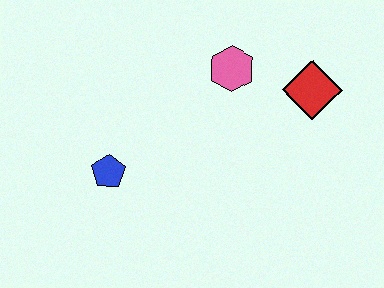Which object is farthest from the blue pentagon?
The red diamond is farthest from the blue pentagon.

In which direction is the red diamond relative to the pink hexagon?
The red diamond is to the right of the pink hexagon.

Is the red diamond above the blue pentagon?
Yes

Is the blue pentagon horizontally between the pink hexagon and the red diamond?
No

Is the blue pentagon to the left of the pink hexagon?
Yes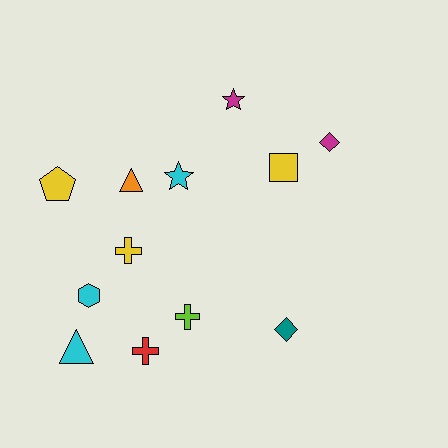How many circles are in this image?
There are no circles.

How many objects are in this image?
There are 12 objects.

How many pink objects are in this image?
There are no pink objects.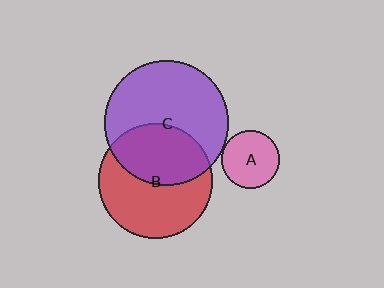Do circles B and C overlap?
Yes.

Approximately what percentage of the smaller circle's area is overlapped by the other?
Approximately 45%.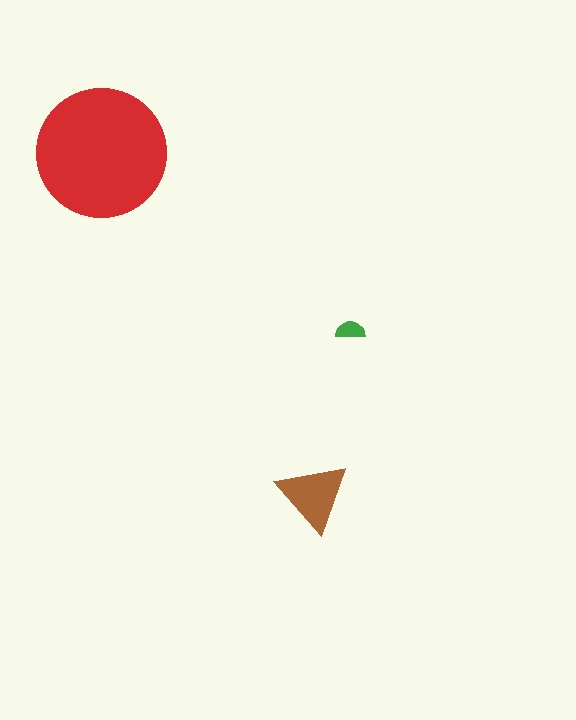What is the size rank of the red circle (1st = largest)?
1st.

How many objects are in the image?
There are 3 objects in the image.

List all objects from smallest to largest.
The green semicircle, the brown triangle, the red circle.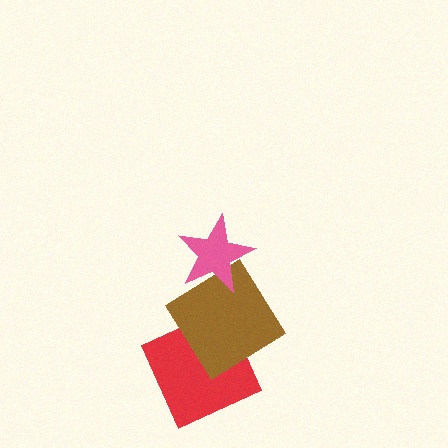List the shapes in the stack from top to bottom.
From top to bottom: the pink star, the brown diamond, the red square.